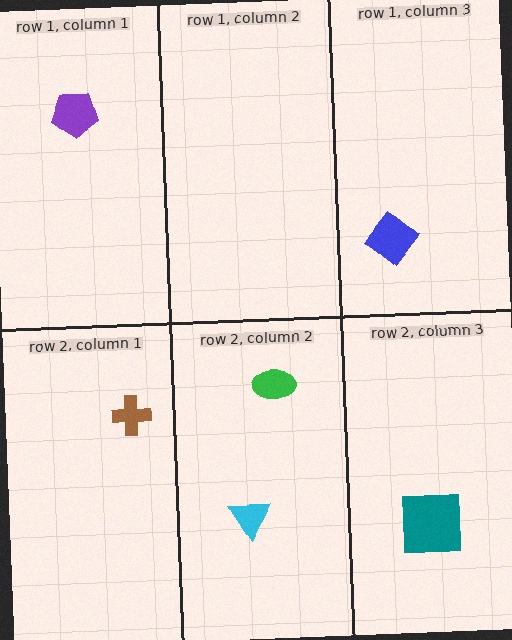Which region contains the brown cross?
The row 2, column 1 region.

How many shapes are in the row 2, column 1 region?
1.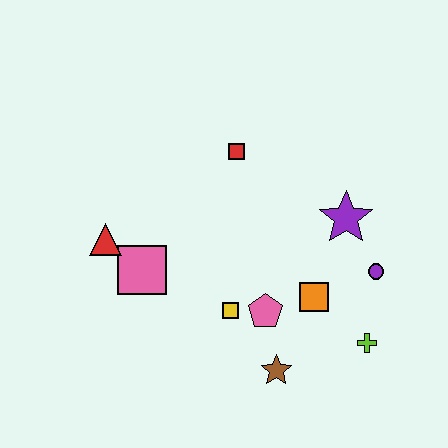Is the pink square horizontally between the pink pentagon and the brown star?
No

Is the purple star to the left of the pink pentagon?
No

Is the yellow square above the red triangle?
No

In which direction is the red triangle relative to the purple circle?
The red triangle is to the left of the purple circle.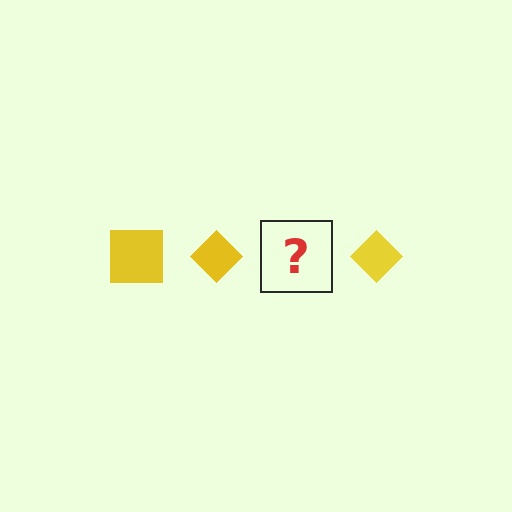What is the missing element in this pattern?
The missing element is a yellow square.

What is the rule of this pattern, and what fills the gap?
The rule is that the pattern cycles through square, diamond shapes in yellow. The gap should be filled with a yellow square.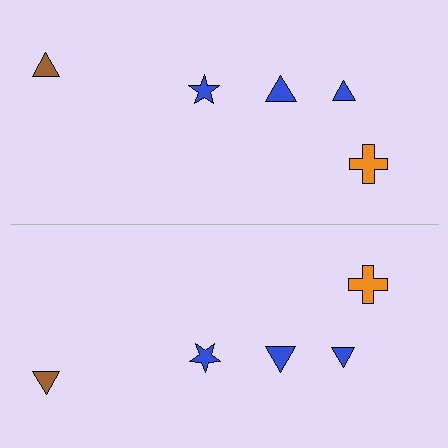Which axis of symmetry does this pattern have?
The pattern has a horizontal axis of symmetry running through the center of the image.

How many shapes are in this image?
There are 10 shapes in this image.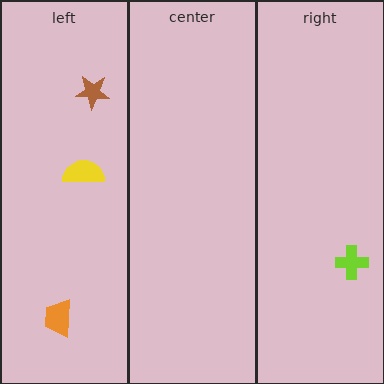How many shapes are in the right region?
1.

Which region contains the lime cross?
The right region.